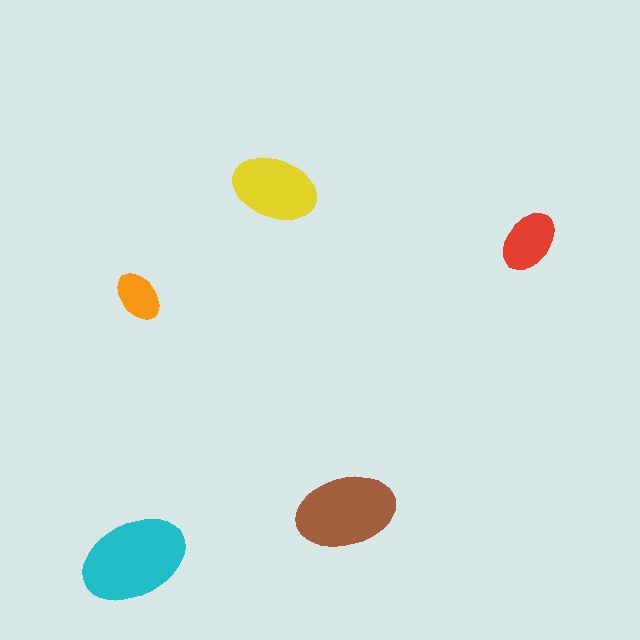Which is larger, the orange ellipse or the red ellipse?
The red one.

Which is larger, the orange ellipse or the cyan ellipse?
The cyan one.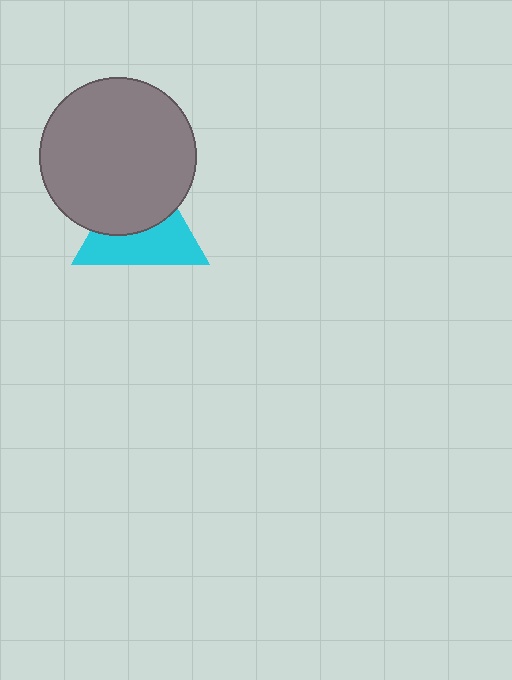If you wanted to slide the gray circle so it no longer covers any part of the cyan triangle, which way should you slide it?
Slide it up — that is the most direct way to separate the two shapes.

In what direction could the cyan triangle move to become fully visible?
The cyan triangle could move down. That would shift it out from behind the gray circle entirely.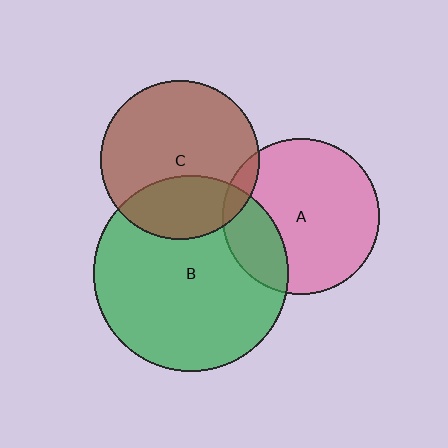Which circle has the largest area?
Circle B (green).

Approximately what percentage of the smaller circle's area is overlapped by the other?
Approximately 30%.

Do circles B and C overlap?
Yes.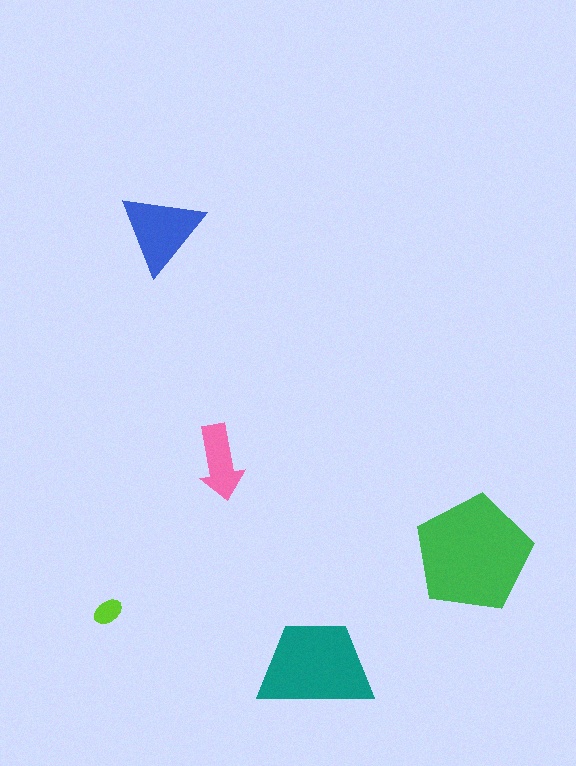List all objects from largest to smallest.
The green pentagon, the teal trapezoid, the blue triangle, the pink arrow, the lime ellipse.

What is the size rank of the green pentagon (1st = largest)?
1st.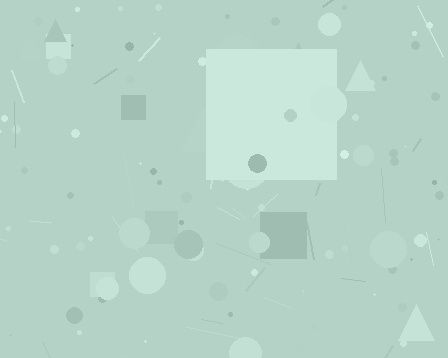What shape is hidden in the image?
A square is hidden in the image.